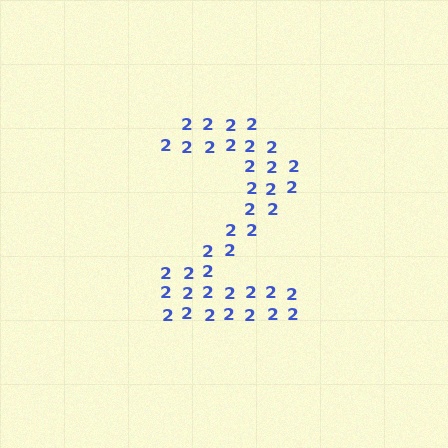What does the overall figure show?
The overall figure shows the digit 2.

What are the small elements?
The small elements are digit 2's.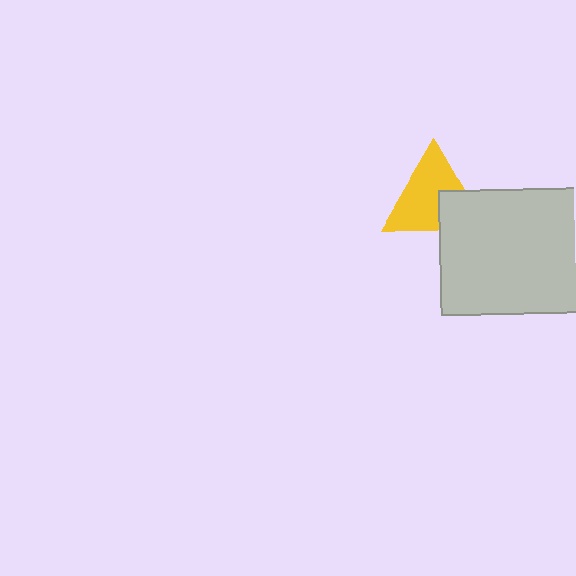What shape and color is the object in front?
The object in front is a light gray rectangle.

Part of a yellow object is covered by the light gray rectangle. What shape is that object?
It is a triangle.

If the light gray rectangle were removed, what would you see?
You would see the complete yellow triangle.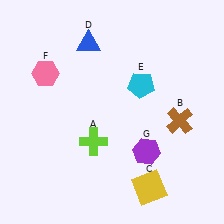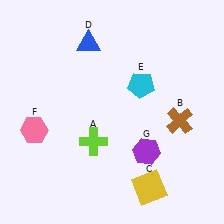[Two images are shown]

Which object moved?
The pink hexagon (F) moved down.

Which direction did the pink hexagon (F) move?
The pink hexagon (F) moved down.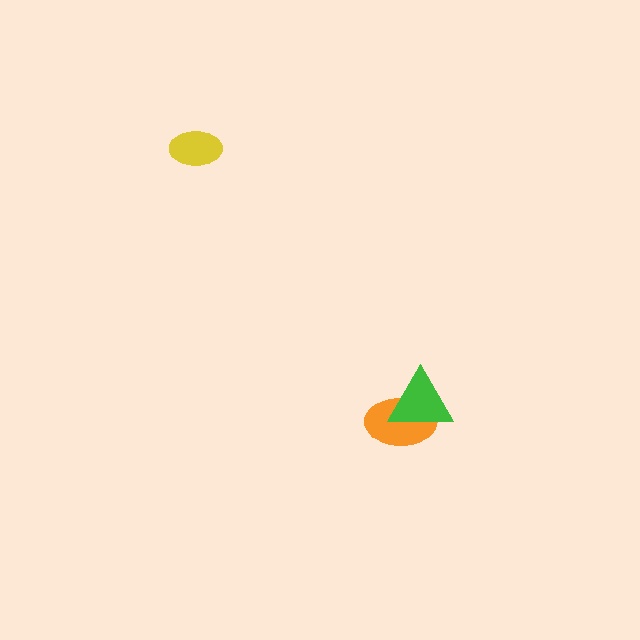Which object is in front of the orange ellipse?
The green triangle is in front of the orange ellipse.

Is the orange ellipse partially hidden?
Yes, it is partially covered by another shape.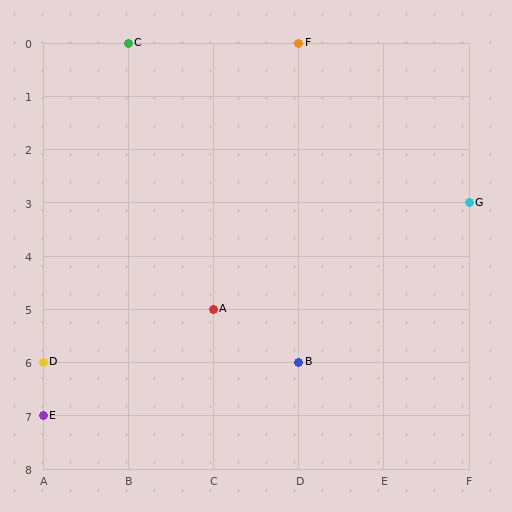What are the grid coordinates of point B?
Point B is at grid coordinates (D, 6).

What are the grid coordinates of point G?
Point G is at grid coordinates (F, 3).